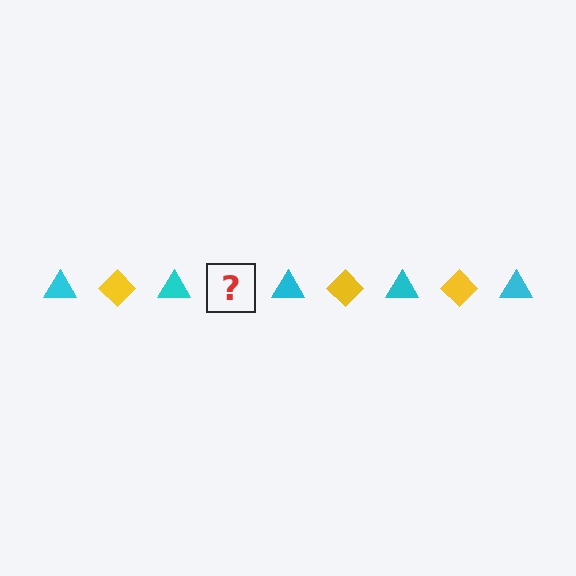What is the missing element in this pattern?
The missing element is a yellow diamond.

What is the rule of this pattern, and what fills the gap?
The rule is that the pattern alternates between cyan triangle and yellow diamond. The gap should be filled with a yellow diamond.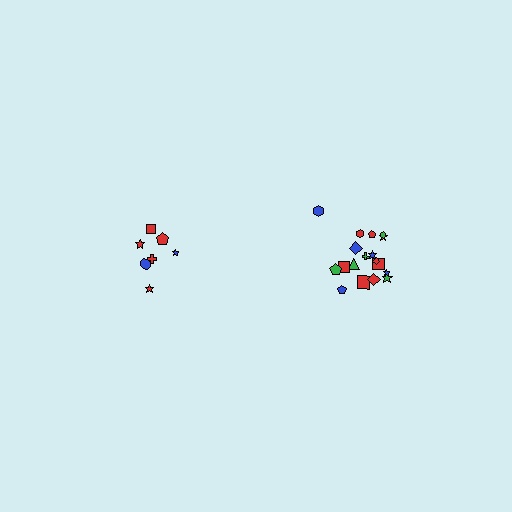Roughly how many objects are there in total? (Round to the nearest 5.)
Roughly 25 objects in total.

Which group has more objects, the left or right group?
The right group.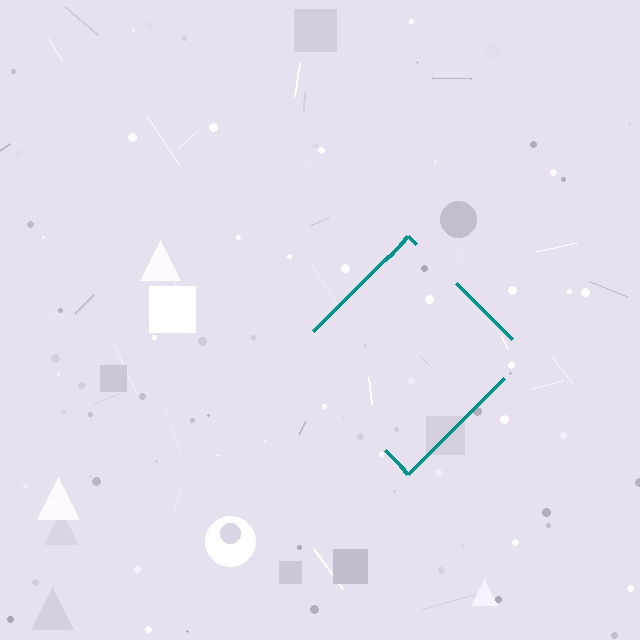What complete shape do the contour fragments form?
The contour fragments form a diamond.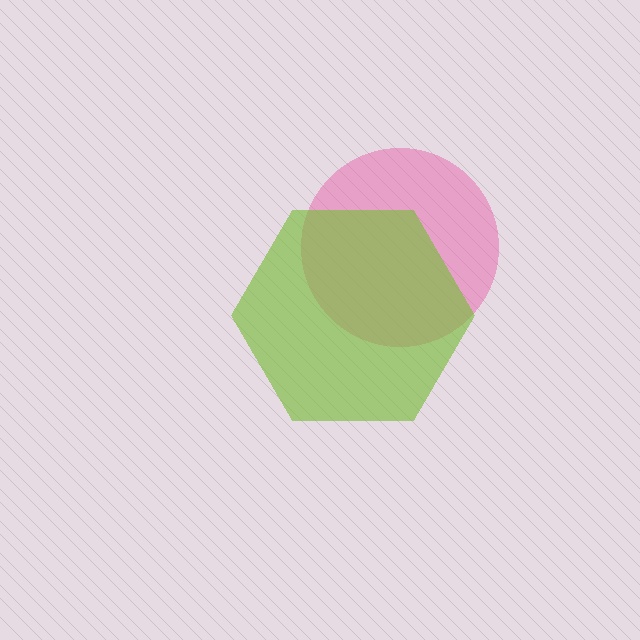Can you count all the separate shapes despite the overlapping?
Yes, there are 2 separate shapes.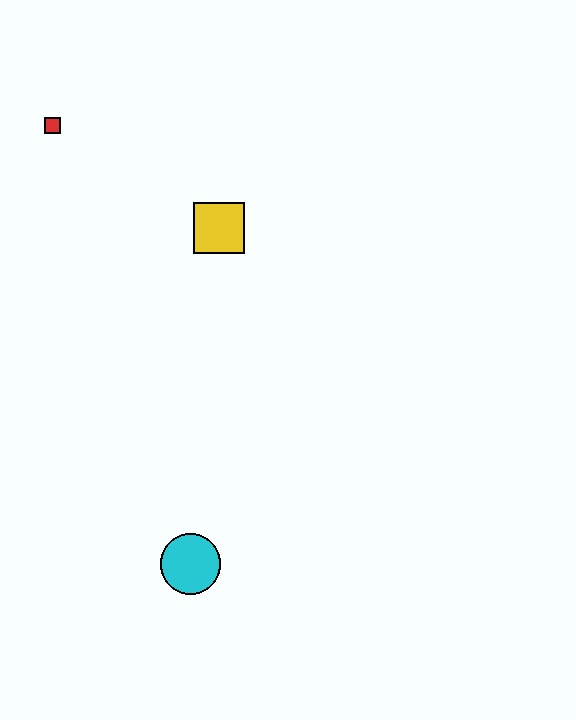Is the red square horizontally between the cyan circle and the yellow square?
No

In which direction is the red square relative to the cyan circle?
The red square is above the cyan circle.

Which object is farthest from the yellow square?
The cyan circle is farthest from the yellow square.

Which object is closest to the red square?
The yellow square is closest to the red square.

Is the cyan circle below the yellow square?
Yes